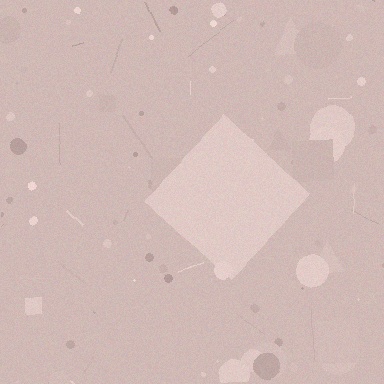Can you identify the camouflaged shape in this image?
The camouflaged shape is a diamond.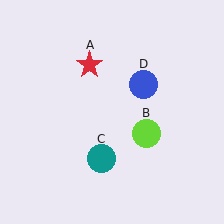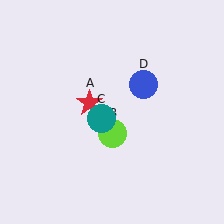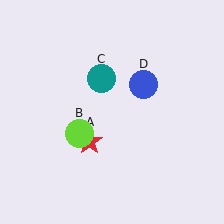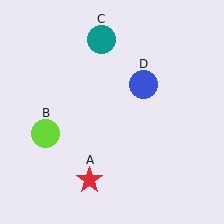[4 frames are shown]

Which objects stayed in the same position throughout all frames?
Blue circle (object D) remained stationary.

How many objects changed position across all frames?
3 objects changed position: red star (object A), lime circle (object B), teal circle (object C).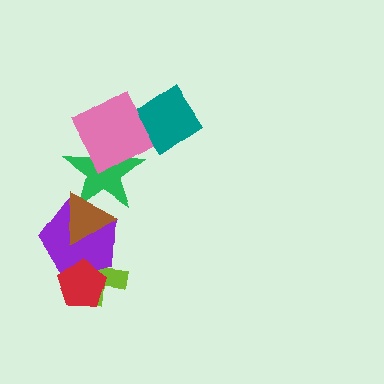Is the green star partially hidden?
Yes, it is partially covered by another shape.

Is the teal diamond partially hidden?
Yes, it is partially covered by another shape.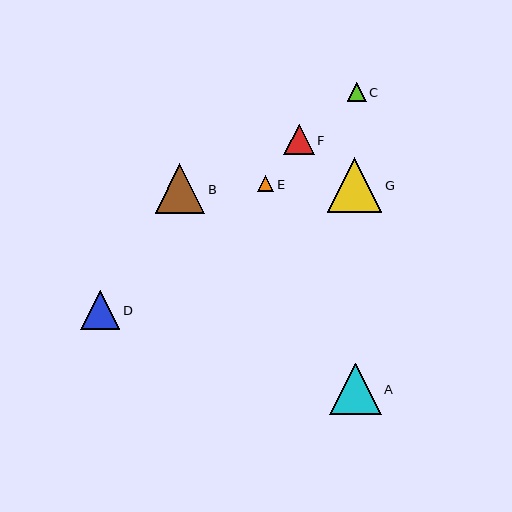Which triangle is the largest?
Triangle G is the largest with a size of approximately 55 pixels.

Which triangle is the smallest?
Triangle E is the smallest with a size of approximately 16 pixels.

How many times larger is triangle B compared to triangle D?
Triangle B is approximately 1.3 times the size of triangle D.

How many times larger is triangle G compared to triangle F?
Triangle G is approximately 1.8 times the size of triangle F.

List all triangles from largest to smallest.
From largest to smallest: G, A, B, D, F, C, E.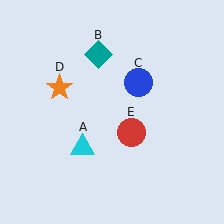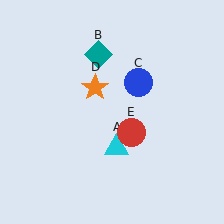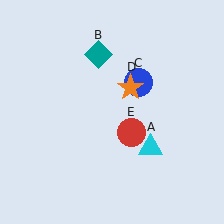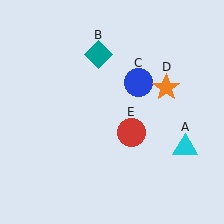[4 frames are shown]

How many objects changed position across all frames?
2 objects changed position: cyan triangle (object A), orange star (object D).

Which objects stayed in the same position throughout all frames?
Teal diamond (object B) and blue circle (object C) and red circle (object E) remained stationary.